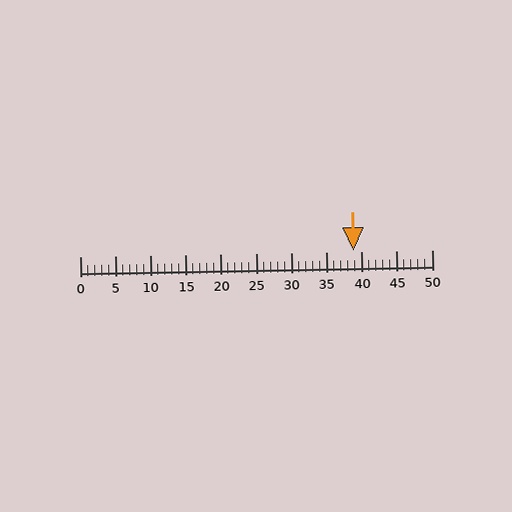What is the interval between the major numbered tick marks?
The major tick marks are spaced 5 units apart.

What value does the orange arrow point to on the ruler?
The orange arrow points to approximately 39.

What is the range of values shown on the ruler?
The ruler shows values from 0 to 50.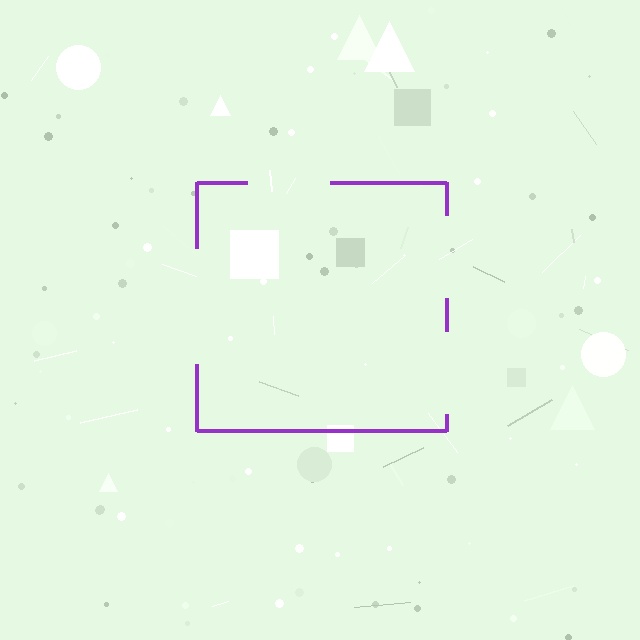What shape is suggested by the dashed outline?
The dashed outline suggests a square.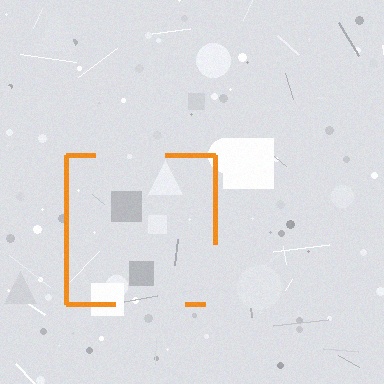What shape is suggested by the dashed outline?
The dashed outline suggests a square.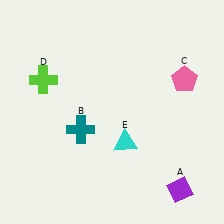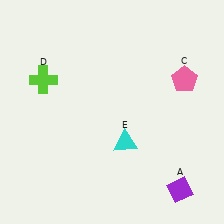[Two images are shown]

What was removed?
The teal cross (B) was removed in Image 2.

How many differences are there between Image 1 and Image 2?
There is 1 difference between the two images.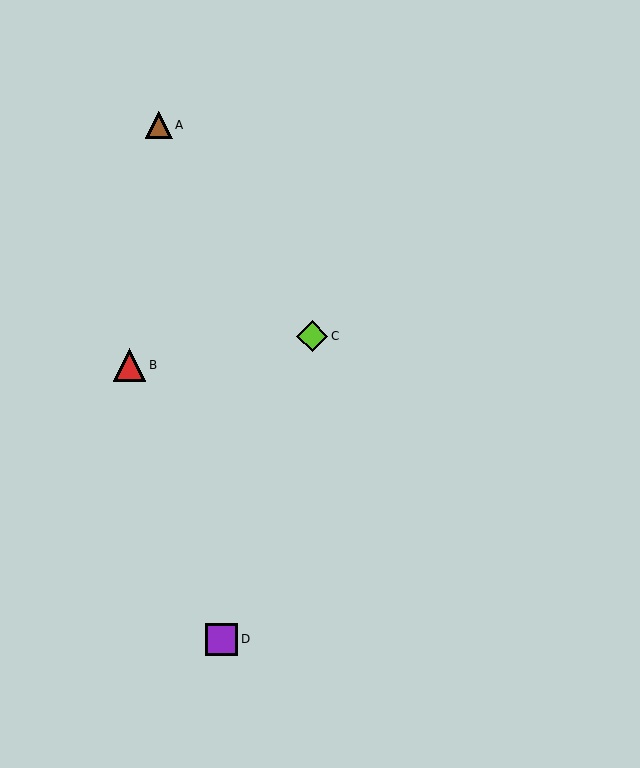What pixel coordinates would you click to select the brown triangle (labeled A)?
Click at (159, 125) to select the brown triangle A.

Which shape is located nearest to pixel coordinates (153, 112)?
The brown triangle (labeled A) at (159, 125) is nearest to that location.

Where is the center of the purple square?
The center of the purple square is at (222, 639).